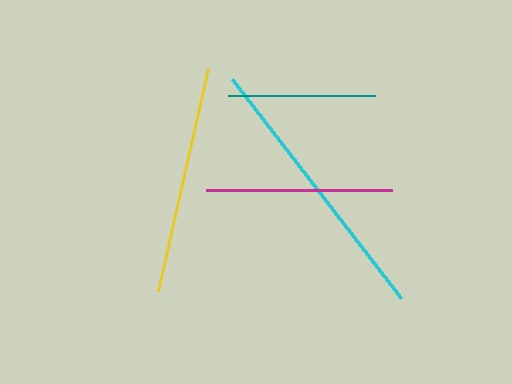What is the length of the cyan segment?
The cyan segment is approximately 277 pixels long.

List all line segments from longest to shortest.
From longest to shortest: cyan, yellow, magenta, teal.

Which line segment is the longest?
The cyan line is the longest at approximately 277 pixels.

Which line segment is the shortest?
The teal line is the shortest at approximately 147 pixels.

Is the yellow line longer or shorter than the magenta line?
The yellow line is longer than the magenta line.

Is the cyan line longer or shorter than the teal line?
The cyan line is longer than the teal line.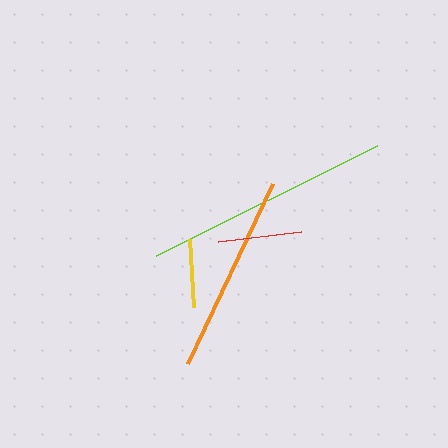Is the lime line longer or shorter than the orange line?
The lime line is longer than the orange line.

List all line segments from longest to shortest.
From longest to shortest: lime, orange, red, yellow.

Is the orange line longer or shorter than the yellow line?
The orange line is longer than the yellow line.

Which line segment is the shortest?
The yellow line is the shortest at approximately 68 pixels.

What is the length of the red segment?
The red segment is approximately 83 pixels long.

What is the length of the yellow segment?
The yellow segment is approximately 68 pixels long.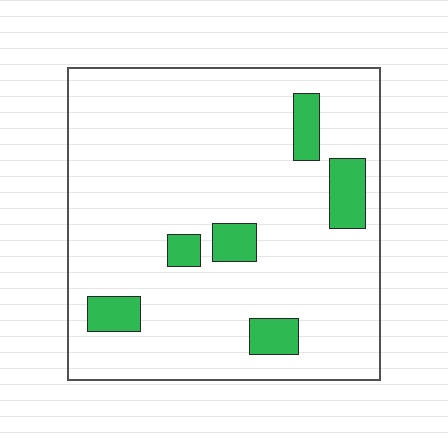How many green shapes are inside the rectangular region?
6.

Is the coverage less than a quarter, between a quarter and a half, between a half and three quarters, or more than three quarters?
Less than a quarter.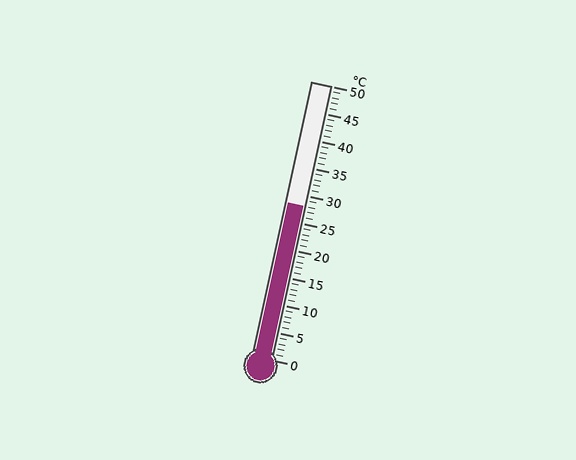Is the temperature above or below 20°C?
The temperature is above 20°C.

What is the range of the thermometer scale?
The thermometer scale ranges from 0°C to 50°C.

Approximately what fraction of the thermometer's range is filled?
The thermometer is filled to approximately 55% of its range.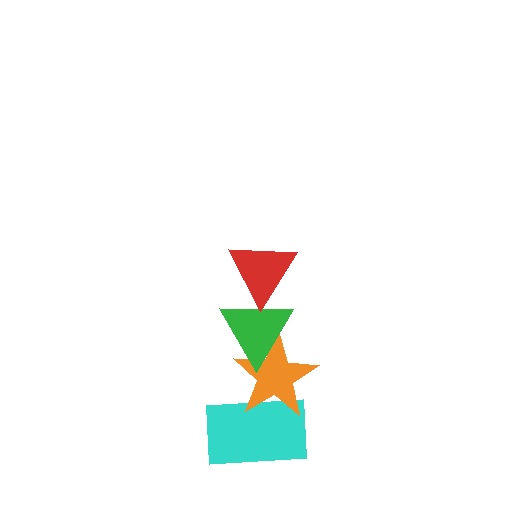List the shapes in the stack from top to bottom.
From top to bottom: the red triangle, the green triangle, the orange star, the cyan rectangle.